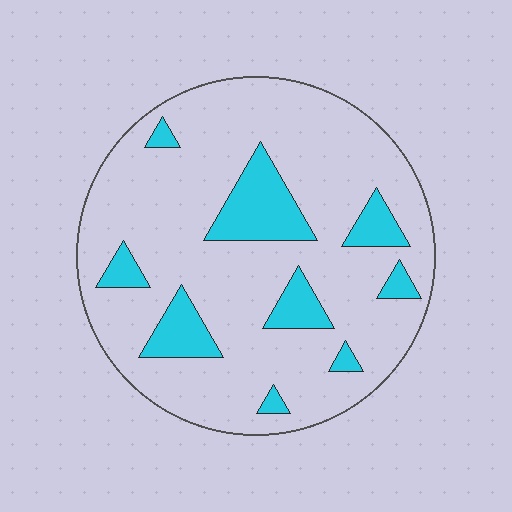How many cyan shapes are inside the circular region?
9.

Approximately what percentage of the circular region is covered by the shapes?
Approximately 15%.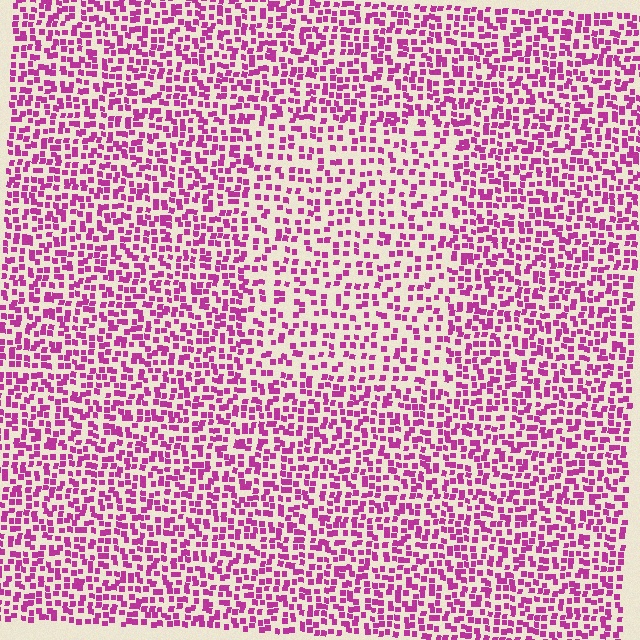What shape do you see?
I see a rectangle.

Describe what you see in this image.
The image contains small magenta elements arranged at two different densities. A rectangle-shaped region is visible where the elements are less densely packed than the surrounding area.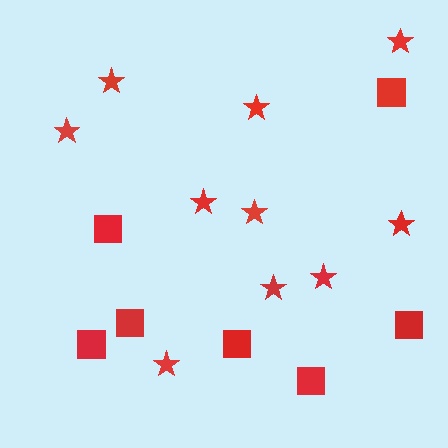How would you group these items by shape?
There are 2 groups: one group of stars (10) and one group of squares (7).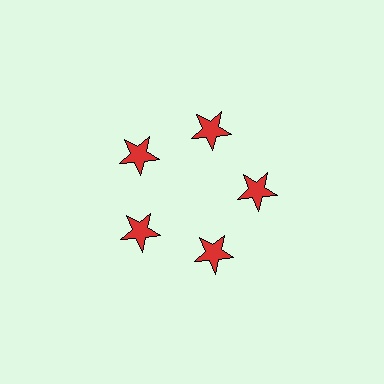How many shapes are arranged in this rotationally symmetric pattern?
There are 5 shapes, arranged in 5 groups of 1.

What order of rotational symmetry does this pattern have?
This pattern has 5-fold rotational symmetry.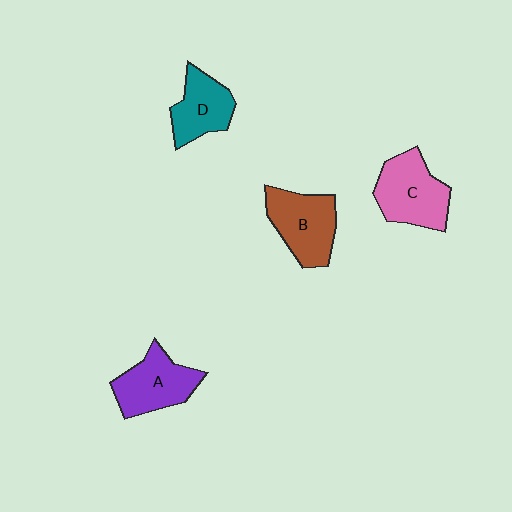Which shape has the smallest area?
Shape D (teal).